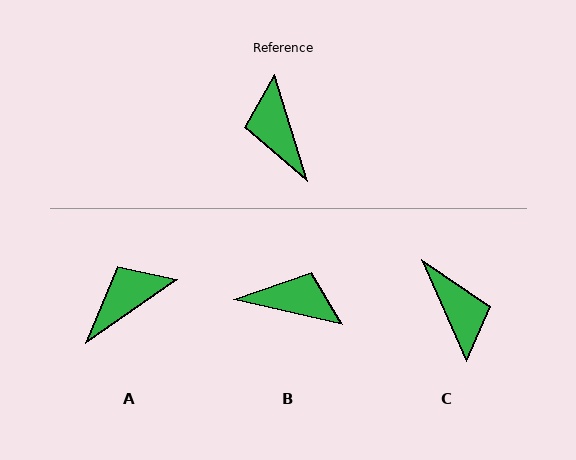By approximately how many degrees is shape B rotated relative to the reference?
Approximately 120 degrees clockwise.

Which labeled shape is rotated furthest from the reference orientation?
C, about 173 degrees away.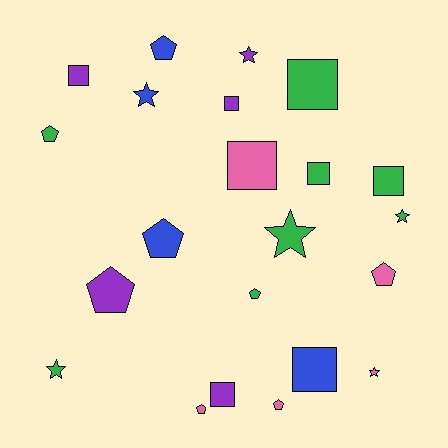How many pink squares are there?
There is 1 pink square.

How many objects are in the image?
There are 22 objects.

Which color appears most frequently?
Green, with 8 objects.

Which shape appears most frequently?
Pentagon, with 8 objects.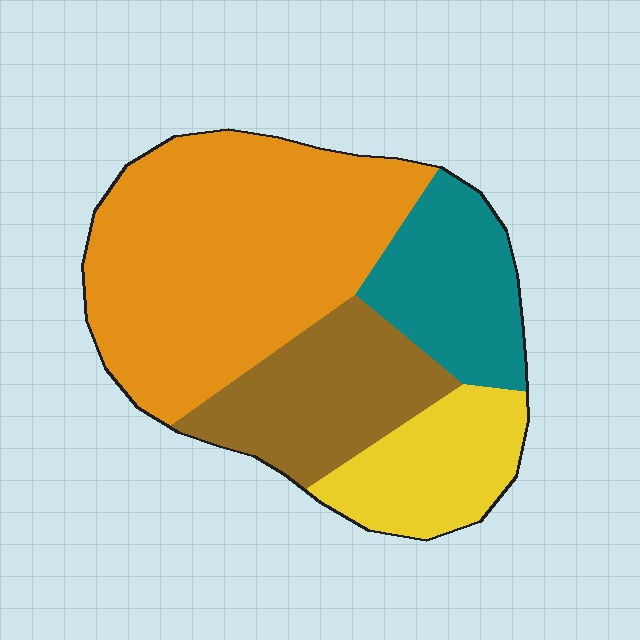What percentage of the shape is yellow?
Yellow takes up less than a quarter of the shape.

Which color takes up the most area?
Orange, at roughly 50%.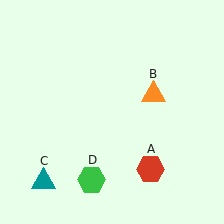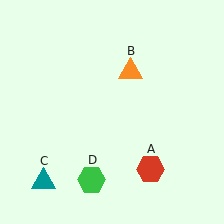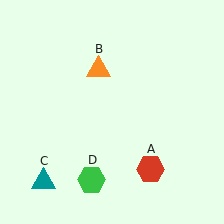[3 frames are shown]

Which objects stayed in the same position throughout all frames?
Red hexagon (object A) and teal triangle (object C) and green hexagon (object D) remained stationary.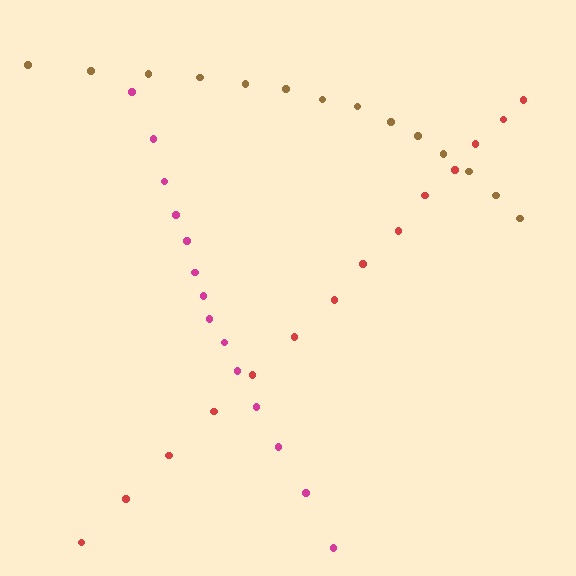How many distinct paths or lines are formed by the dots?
There are 3 distinct paths.